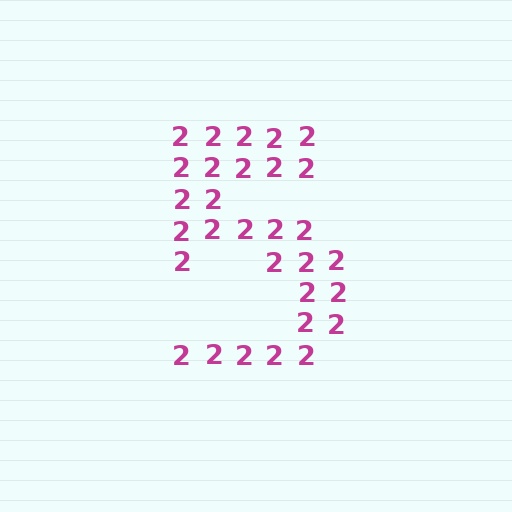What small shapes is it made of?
It is made of small digit 2's.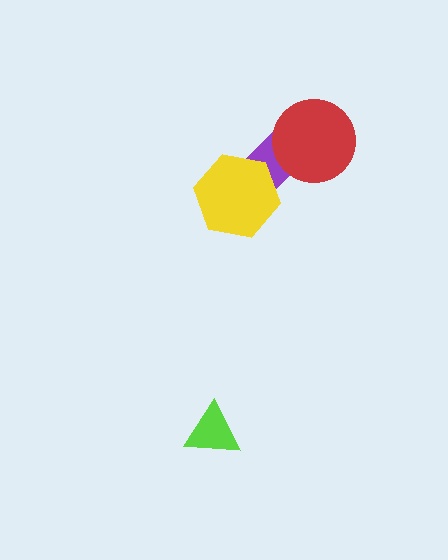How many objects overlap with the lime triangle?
0 objects overlap with the lime triangle.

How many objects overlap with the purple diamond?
2 objects overlap with the purple diamond.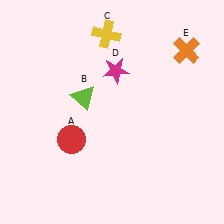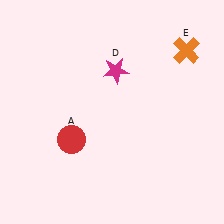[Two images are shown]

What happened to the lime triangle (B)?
The lime triangle (B) was removed in Image 2. It was in the top-left area of Image 1.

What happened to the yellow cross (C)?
The yellow cross (C) was removed in Image 2. It was in the top-left area of Image 1.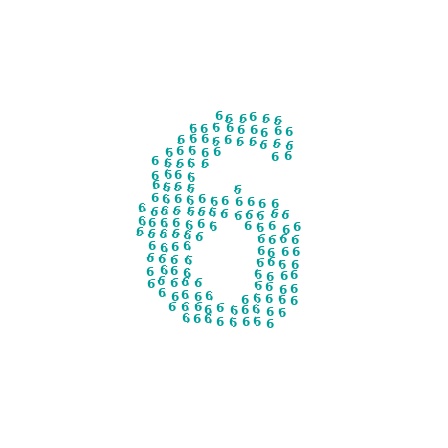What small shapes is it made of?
It is made of small digit 6's.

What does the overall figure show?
The overall figure shows the digit 6.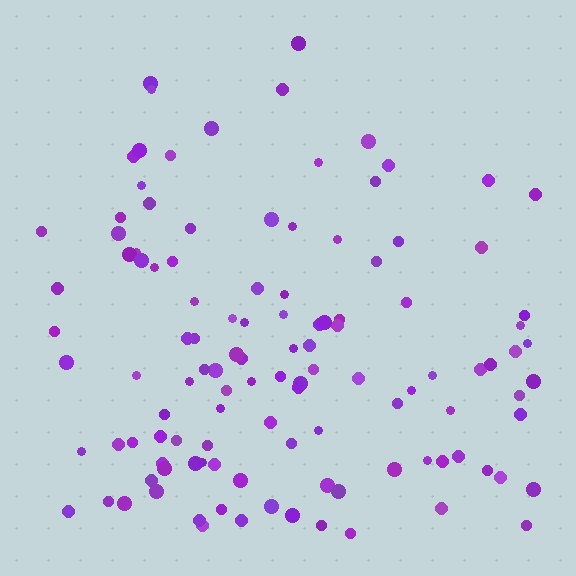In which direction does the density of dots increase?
From top to bottom, with the bottom side densest.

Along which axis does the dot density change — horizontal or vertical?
Vertical.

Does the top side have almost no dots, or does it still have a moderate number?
Still a moderate number, just noticeably fewer than the bottom.